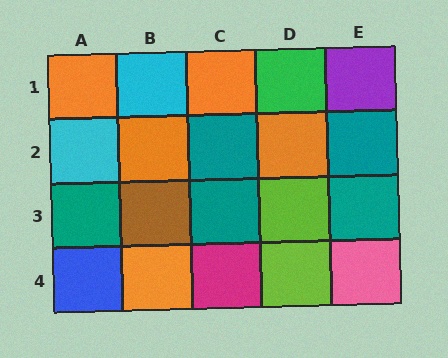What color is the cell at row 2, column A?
Cyan.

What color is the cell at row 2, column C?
Teal.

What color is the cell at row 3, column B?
Brown.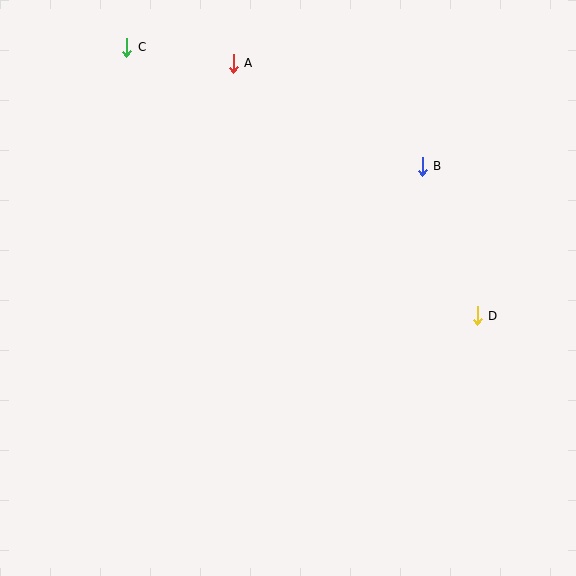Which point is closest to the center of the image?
Point B at (422, 166) is closest to the center.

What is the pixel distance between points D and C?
The distance between D and C is 442 pixels.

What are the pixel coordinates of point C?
Point C is at (127, 47).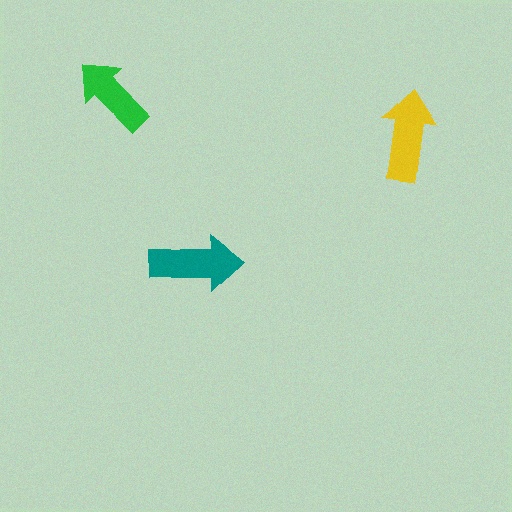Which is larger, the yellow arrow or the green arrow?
The yellow one.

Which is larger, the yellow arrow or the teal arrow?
The teal one.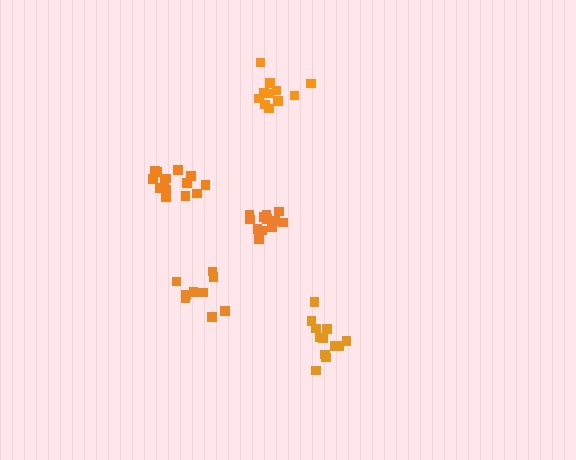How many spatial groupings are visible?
There are 5 spatial groupings.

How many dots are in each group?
Group 1: 12 dots, Group 2: 13 dots, Group 3: 11 dots, Group 4: 14 dots, Group 5: 10 dots (60 total).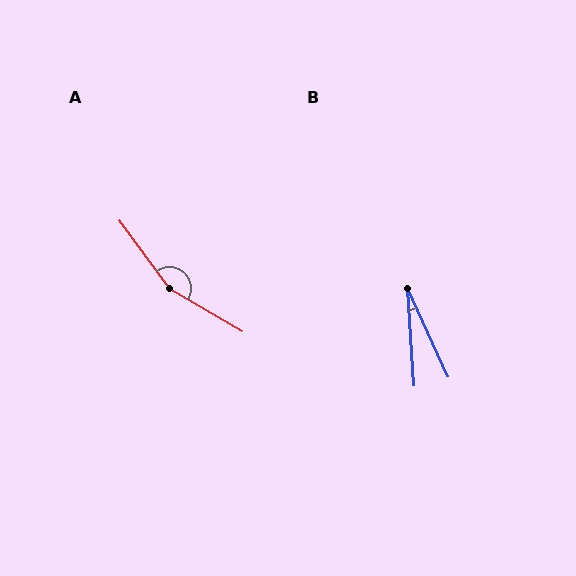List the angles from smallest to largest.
B (21°), A (157°).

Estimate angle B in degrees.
Approximately 21 degrees.